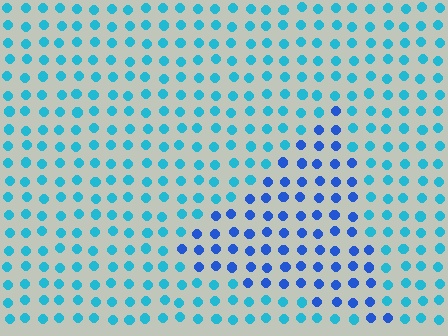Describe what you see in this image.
The image is filled with small cyan elements in a uniform arrangement. A triangle-shaped region is visible where the elements are tinted to a slightly different hue, forming a subtle color boundary.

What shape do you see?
I see a triangle.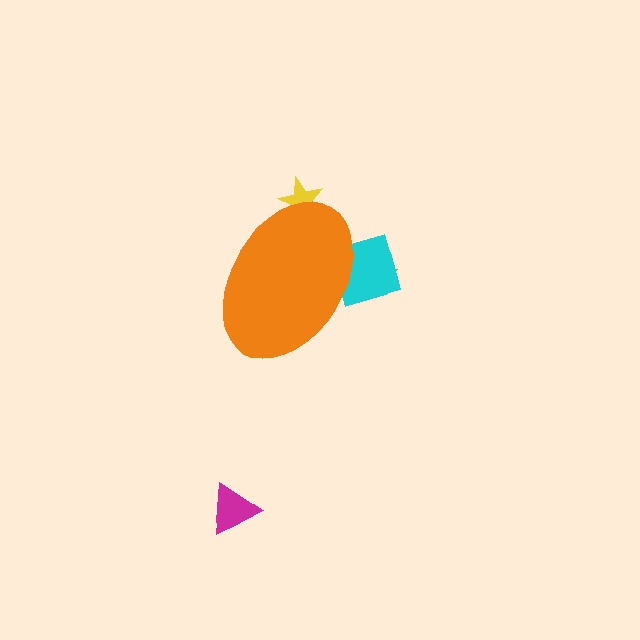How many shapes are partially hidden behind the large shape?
3 shapes are partially hidden.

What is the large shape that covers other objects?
An orange ellipse.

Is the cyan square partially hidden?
Yes, the cyan square is partially hidden behind the orange ellipse.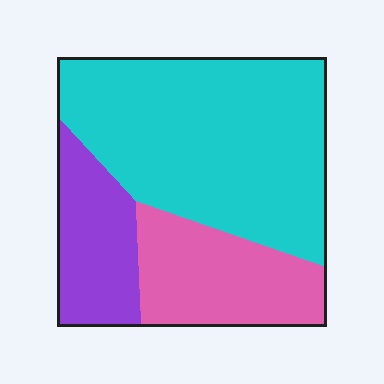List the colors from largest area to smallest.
From largest to smallest: cyan, pink, purple.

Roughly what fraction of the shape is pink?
Pink covers roughly 25% of the shape.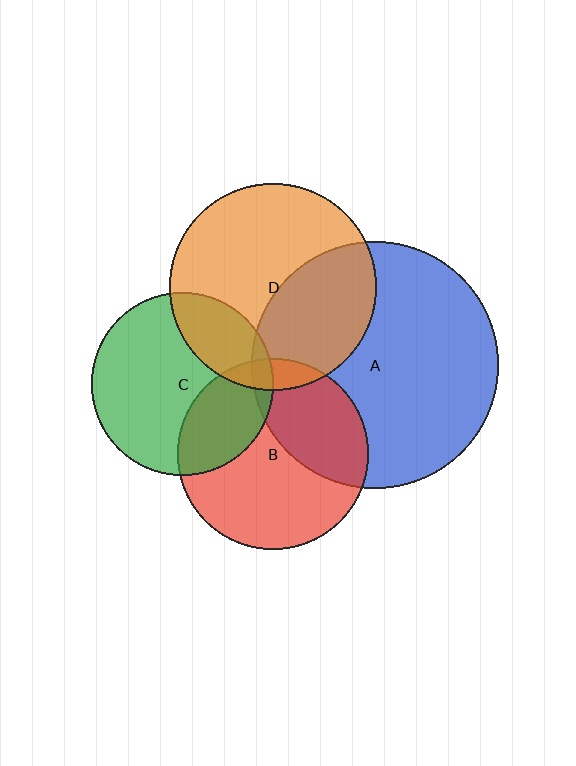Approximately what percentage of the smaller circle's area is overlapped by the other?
Approximately 10%.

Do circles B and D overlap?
Yes.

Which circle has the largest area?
Circle A (blue).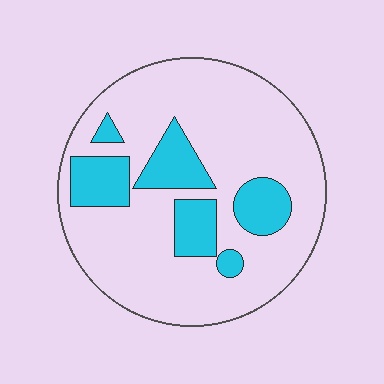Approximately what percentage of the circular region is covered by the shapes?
Approximately 20%.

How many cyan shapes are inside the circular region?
6.